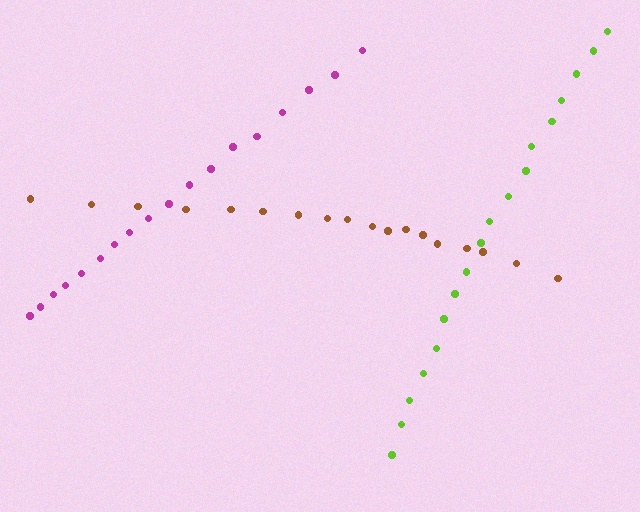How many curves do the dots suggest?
There are 3 distinct paths.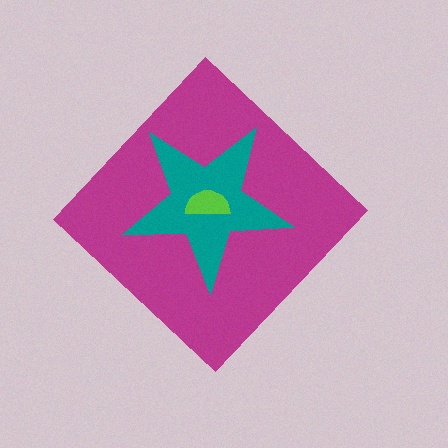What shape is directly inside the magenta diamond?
The teal star.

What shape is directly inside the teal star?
The lime semicircle.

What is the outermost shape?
The magenta diamond.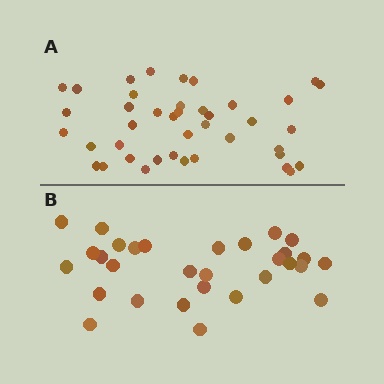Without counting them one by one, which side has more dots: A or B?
Region A (the top region) has more dots.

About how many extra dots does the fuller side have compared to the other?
Region A has roughly 12 or so more dots than region B.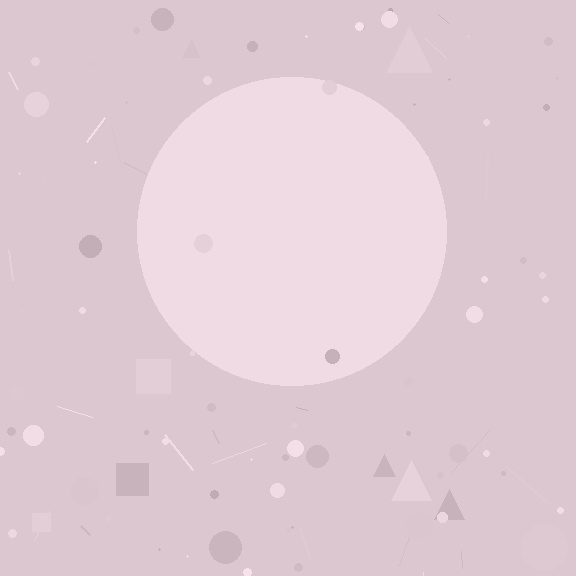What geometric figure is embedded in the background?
A circle is embedded in the background.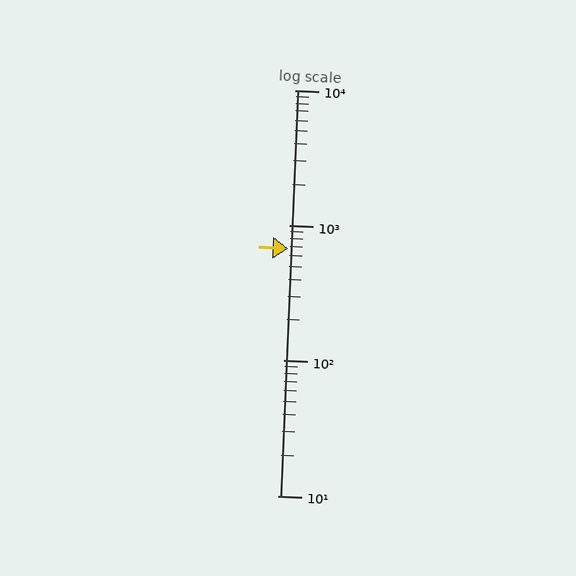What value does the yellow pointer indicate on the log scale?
The pointer indicates approximately 680.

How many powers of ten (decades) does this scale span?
The scale spans 3 decades, from 10 to 10000.